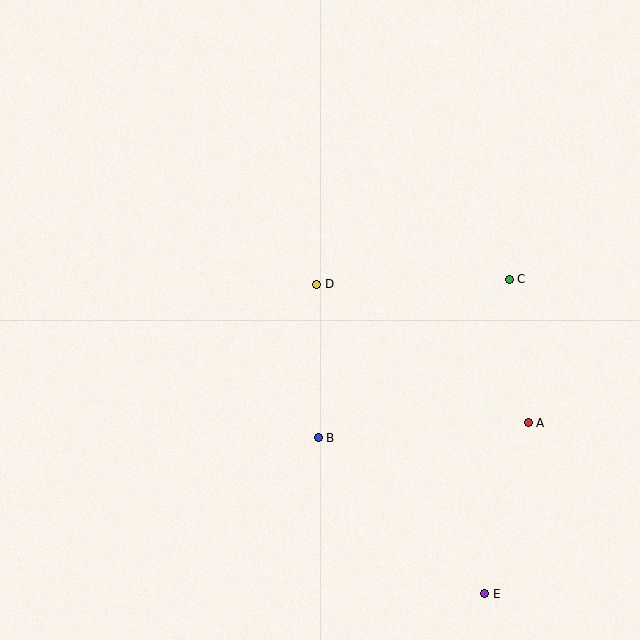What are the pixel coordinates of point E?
Point E is at (485, 594).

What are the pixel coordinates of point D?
Point D is at (317, 284).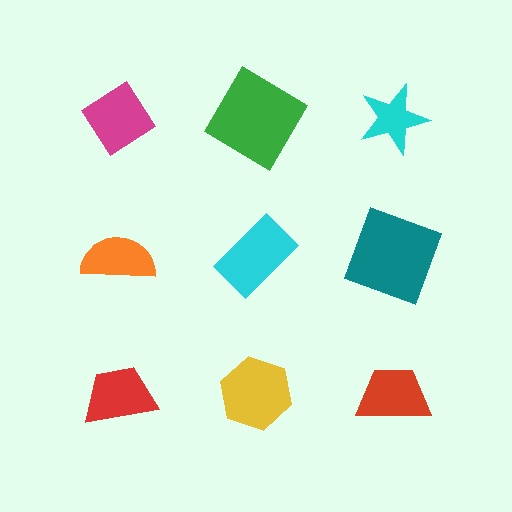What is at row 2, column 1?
An orange semicircle.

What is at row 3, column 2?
A yellow hexagon.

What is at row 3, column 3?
A red trapezoid.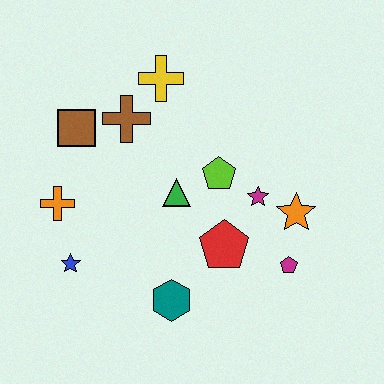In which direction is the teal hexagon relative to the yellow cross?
The teal hexagon is below the yellow cross.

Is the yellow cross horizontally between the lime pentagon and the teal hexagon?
No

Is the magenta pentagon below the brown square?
Yes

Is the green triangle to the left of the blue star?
No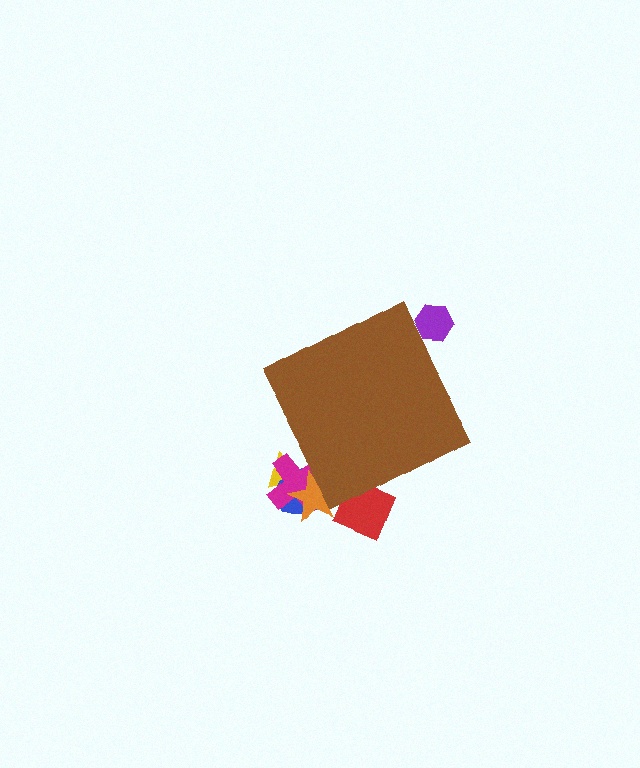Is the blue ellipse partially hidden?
Yes, the blue ellipse is partially hidden behind the brown diamond.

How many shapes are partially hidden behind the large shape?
6 shapes are partially hidden.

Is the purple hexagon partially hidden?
Yes, the purple hexagon is partially hidden behind the brown diamond.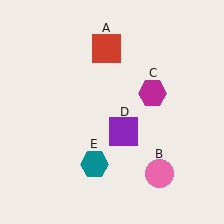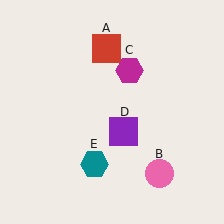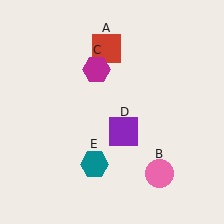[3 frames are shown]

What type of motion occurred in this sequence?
The magenta hexagon (object C) rotated counterclockwise around the center of the scene.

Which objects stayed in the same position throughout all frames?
Red square (object A) and pink circle (object B) and purple square (object D) and teal hexagon (object E) remained stationary.